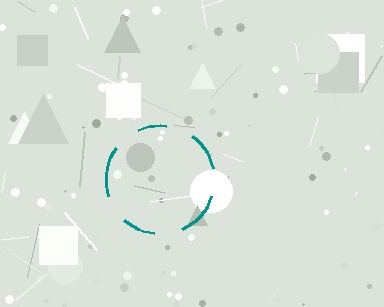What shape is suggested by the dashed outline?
The dashed outline suggests a circle.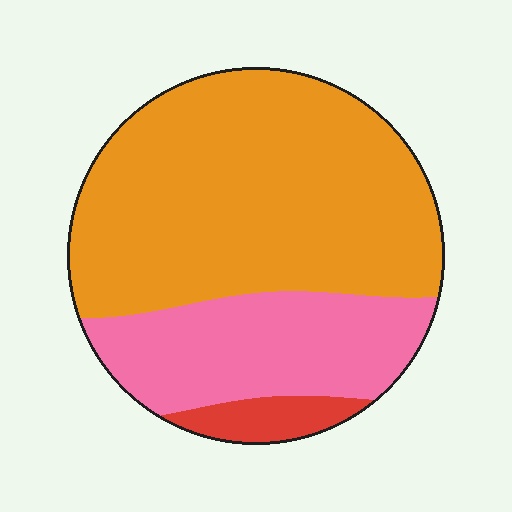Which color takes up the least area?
Red, at roughly 5%.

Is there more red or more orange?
Orange.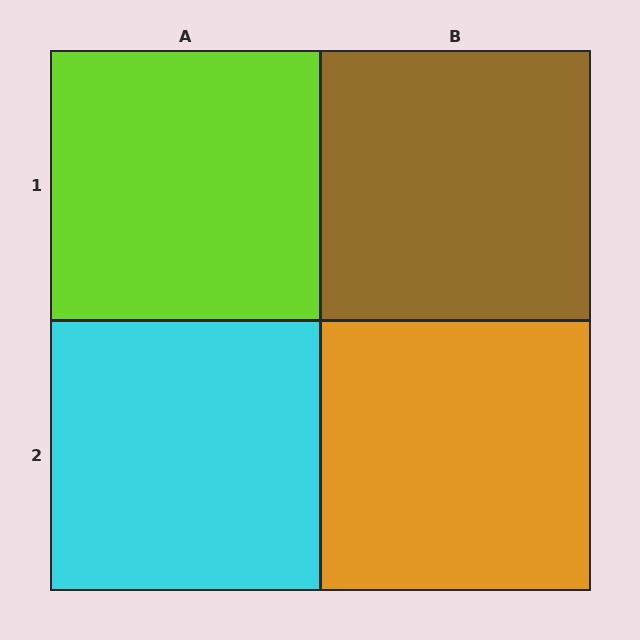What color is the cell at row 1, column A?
Lime.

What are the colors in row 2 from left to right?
Cyan, orange.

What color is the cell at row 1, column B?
Brown.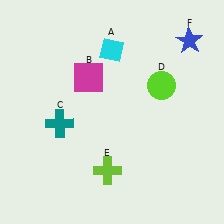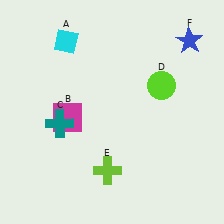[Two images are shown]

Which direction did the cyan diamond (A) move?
The cyan diamond (A) moved left.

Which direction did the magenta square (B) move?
The magenta square (B) moved down.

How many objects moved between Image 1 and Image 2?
2 objects moved between the two images.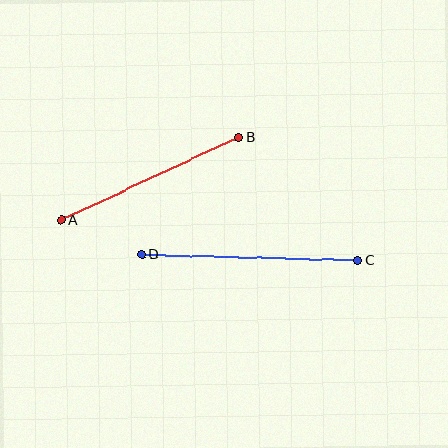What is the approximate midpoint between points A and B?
The midpoint is at approximately (150, 179) pixels.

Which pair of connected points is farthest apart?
Points C and D are farthest apart.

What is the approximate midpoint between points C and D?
The midpoint is at approximately (249, 257) pixels.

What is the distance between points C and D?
The distance is approximately 215 pixels.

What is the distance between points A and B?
The distance is approximately 196 pixels.